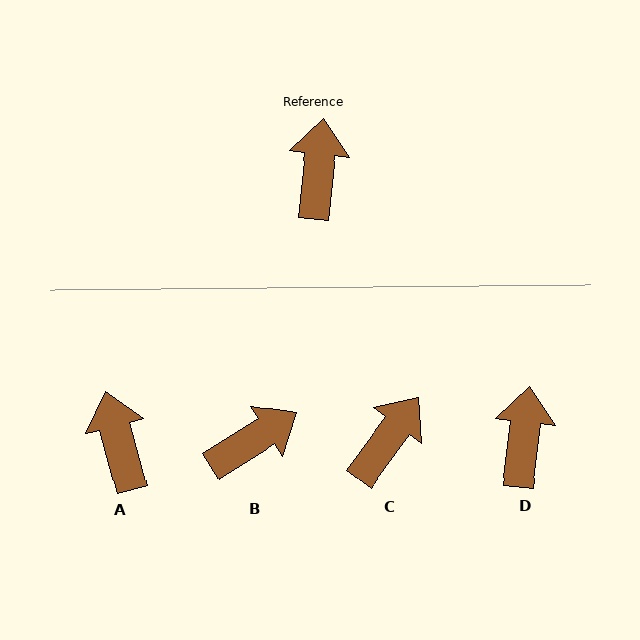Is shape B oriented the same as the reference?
No, it is off by about 52 degrees.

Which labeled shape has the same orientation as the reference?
D.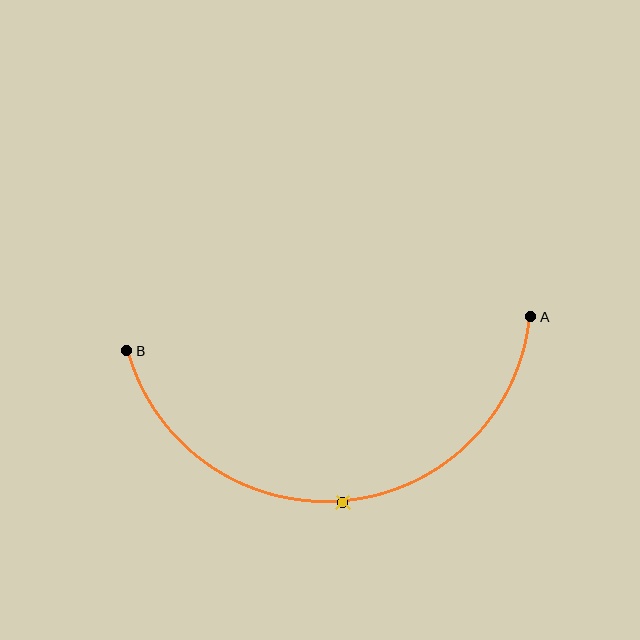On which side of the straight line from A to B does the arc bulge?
The arc bulges below the straight line connecting A and B.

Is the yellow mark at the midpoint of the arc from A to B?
Yes. The yellow mark lies on the arc at equal arc-length from both A and B — it is the arc midpoint.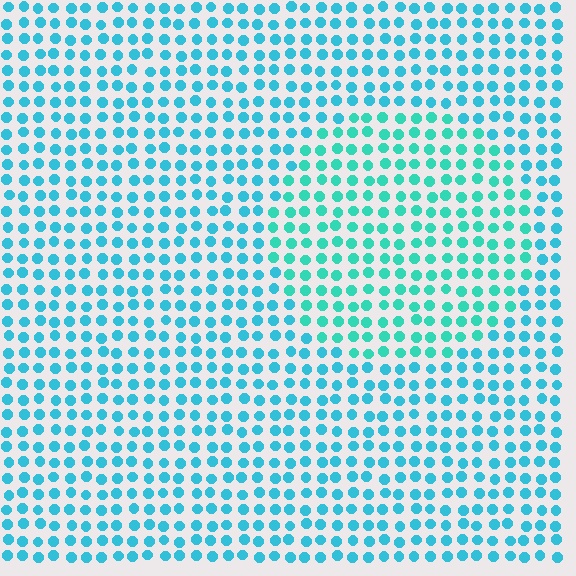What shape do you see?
I see a circle.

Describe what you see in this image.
The image is filled with small cyan elements in a uniform arrangement. A circle-shaped region is visible where the elements are tinted to a slightly different hue, forming a subtle color boundary.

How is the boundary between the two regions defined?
The boundary is defined purely by a slight shift in hue (about 23 degrees). Spacing, size, and orientation are identical on both sides.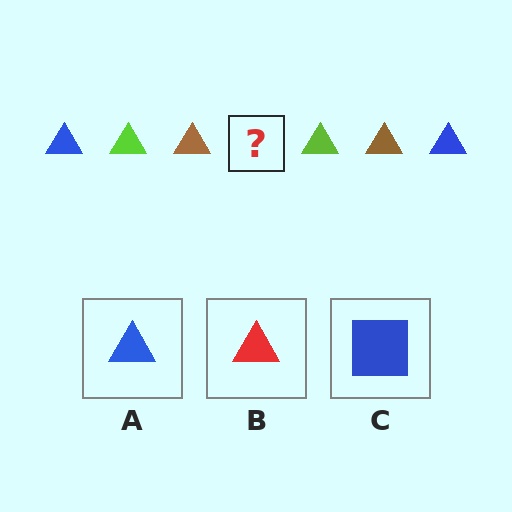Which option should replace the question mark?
Option A.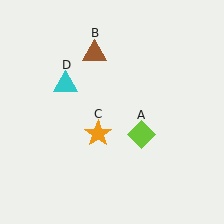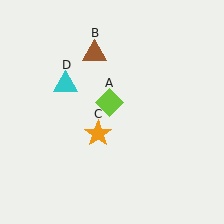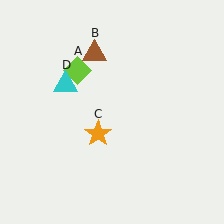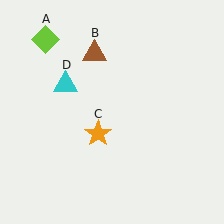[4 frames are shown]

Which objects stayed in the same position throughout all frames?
Brown triangle (object B) and orange star (object C) and cyan triangle (object D) remained stationary.